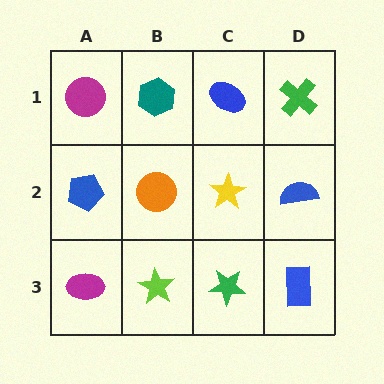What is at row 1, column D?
A green cross.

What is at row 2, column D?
A blue semicircle.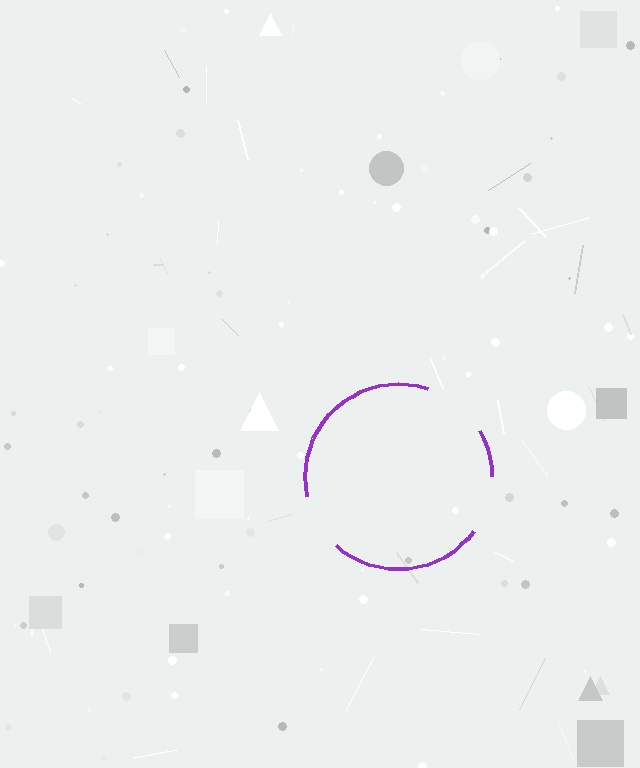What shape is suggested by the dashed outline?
The dashed outline suggests a circle.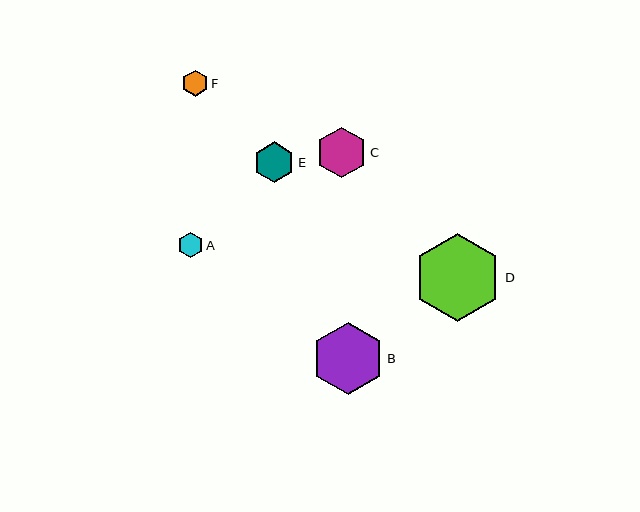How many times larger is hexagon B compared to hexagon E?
Hexagon B is approximately 1.8 times the size of hexagon E.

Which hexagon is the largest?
Hexagon D is the largest with a size of approximately 88 pixels.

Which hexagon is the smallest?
Hexagon A is the smallest with a size of approximately 26 pixels.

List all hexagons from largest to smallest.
From largest to smallest: D, B, C, E, F, A.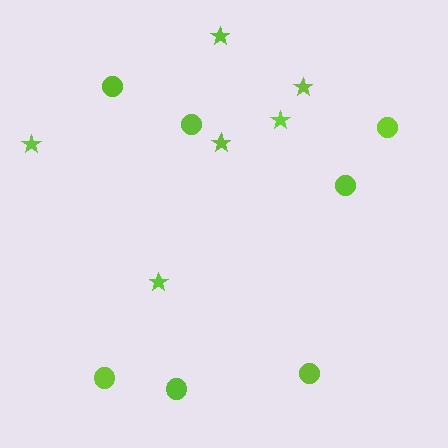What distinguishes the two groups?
There are 2 groups: one group of stars (6) and one group of circles (7).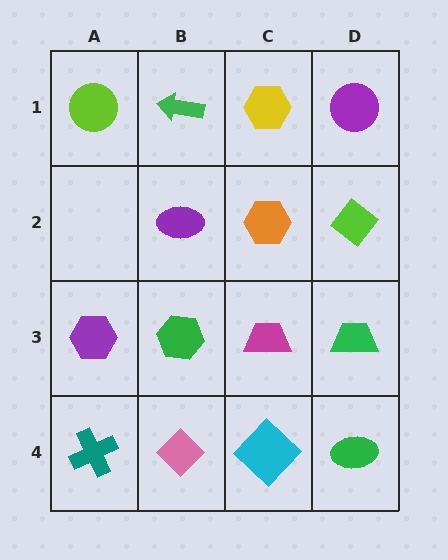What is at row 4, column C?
A cyan diamond.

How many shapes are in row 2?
3 shapes.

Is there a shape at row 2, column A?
No, that cell is empty.